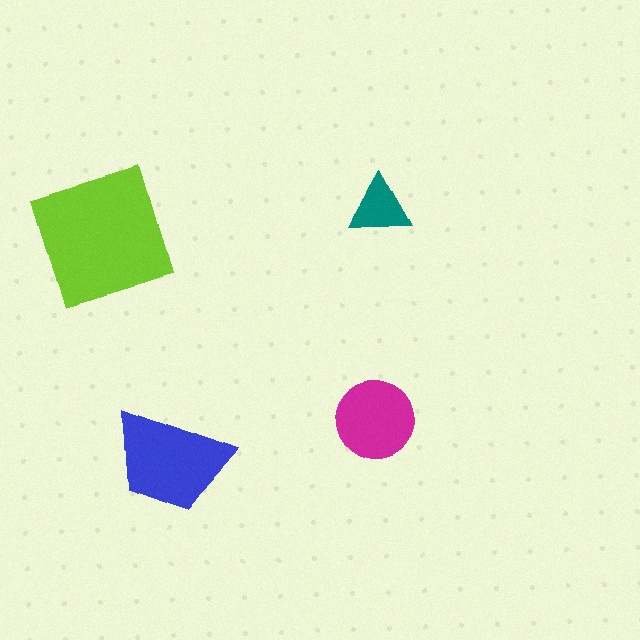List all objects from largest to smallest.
The lime square, the blue trapezoid, the magenta circle, the teal triangle.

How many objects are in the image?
There are 4 objects in the image.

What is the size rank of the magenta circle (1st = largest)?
3rd.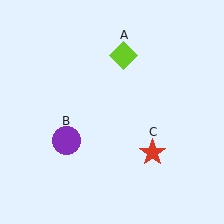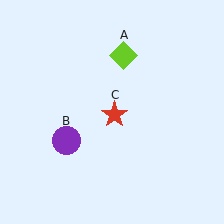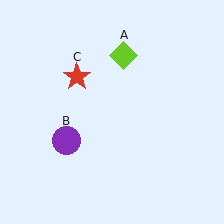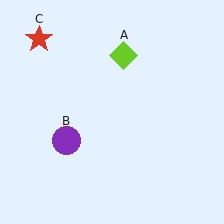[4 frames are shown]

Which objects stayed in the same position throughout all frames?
Lime diamond (object A) and purple circle (object B) remained stationary.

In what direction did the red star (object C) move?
The red star (object C) moved up and to the left.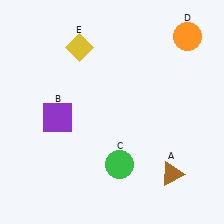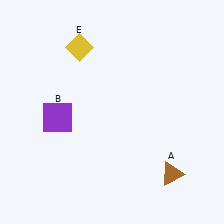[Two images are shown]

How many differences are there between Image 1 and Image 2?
There are 2 differences between the two images.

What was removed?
The green circle (C), the orange circle (D) were removed in Image 2.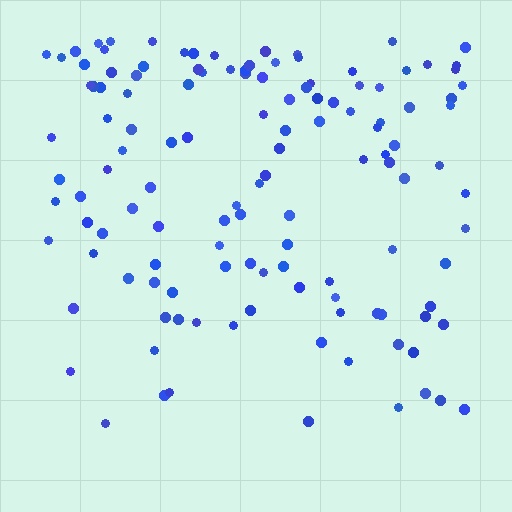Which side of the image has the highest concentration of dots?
The top.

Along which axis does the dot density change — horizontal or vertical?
Vertical.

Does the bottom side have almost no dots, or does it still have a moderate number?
Still a moderate number, just noticeably fewer than the top.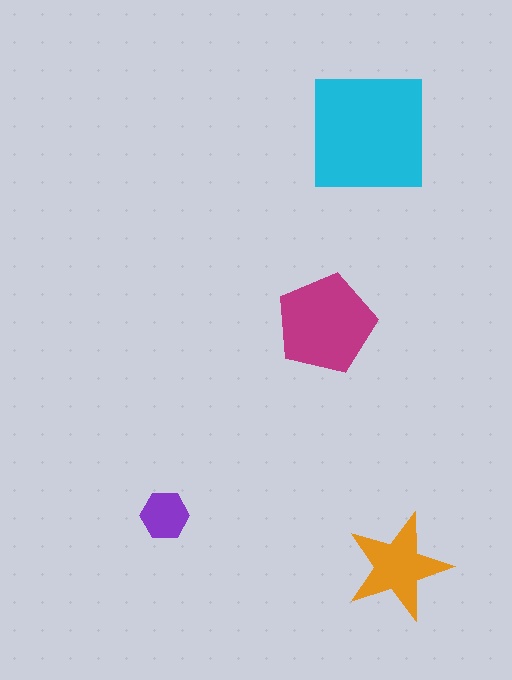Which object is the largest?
The cyan square.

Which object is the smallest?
The purple hexagon.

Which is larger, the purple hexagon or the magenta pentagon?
The magenta pentagon.